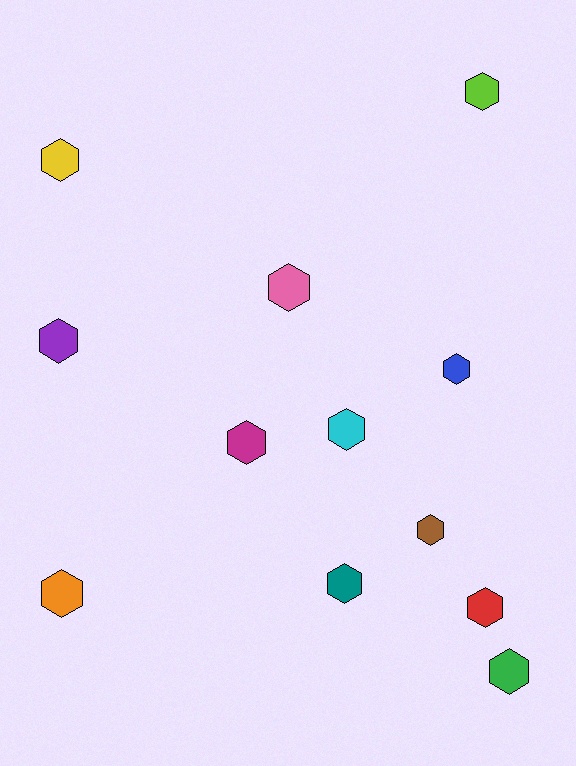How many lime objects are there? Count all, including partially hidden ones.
There is 1 lime object.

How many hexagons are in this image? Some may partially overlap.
There are 12 hexagons.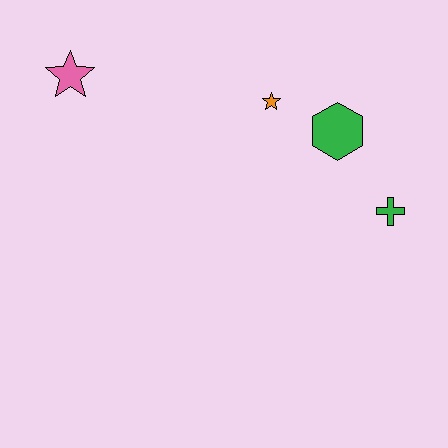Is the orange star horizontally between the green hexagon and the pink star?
Yes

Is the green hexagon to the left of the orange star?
No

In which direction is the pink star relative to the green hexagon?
The pink star is to the left of the green hexagon.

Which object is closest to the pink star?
The orange star is closest to the pink star.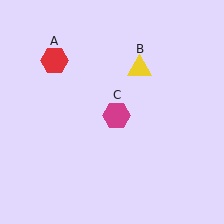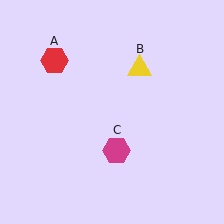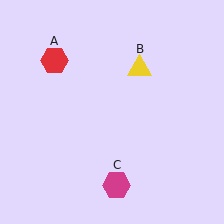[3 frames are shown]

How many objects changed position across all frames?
1 object changed position: magenta hexagon (object C).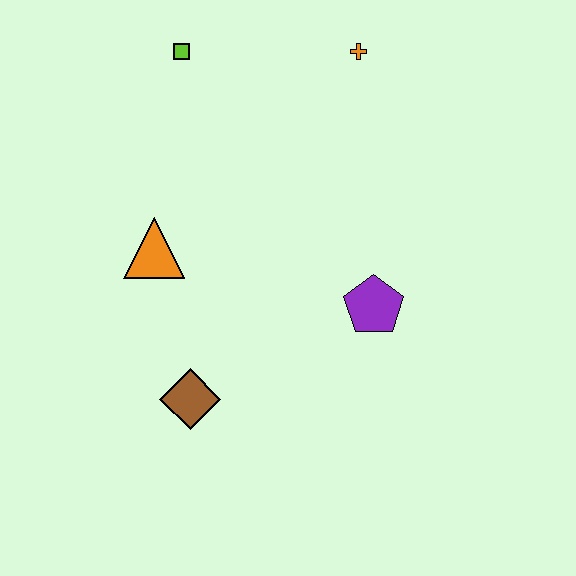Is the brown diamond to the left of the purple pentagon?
Yes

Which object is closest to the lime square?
The orange cross is closest to the lime square.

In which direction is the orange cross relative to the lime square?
The orange cross is to the right of the lime square.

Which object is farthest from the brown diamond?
The orange cross is farthest from the brown diamond.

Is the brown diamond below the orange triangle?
Yes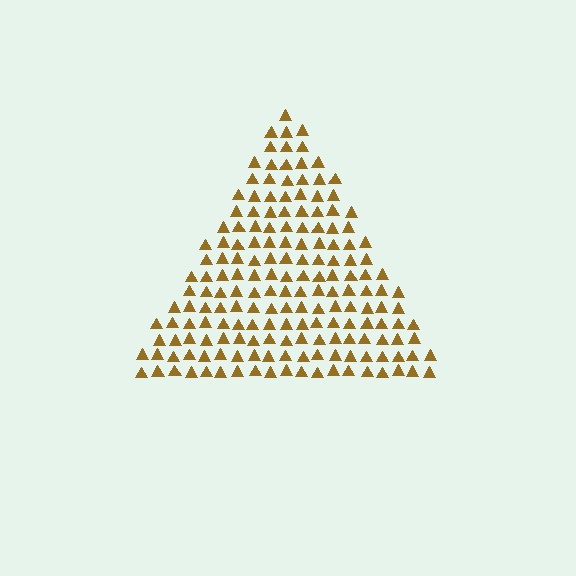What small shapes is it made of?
It is made of small triangles.